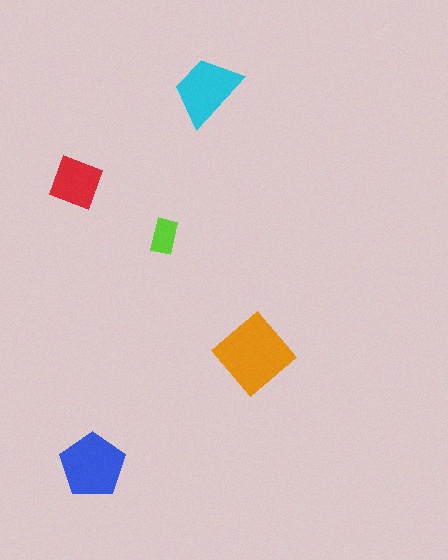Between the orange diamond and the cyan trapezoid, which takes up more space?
The orange diamond.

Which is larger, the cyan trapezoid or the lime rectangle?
The cyan trapezoid.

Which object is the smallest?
The lime rectangle.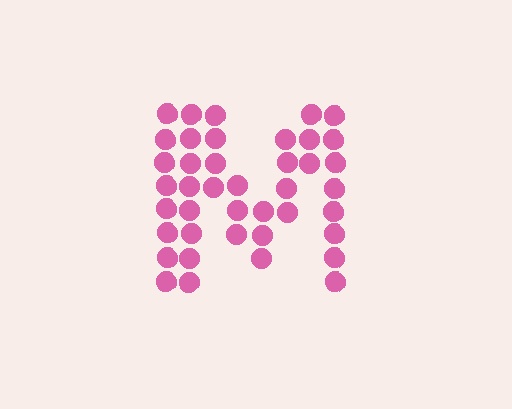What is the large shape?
The large shape is the letter M.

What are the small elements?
The small elements are circles.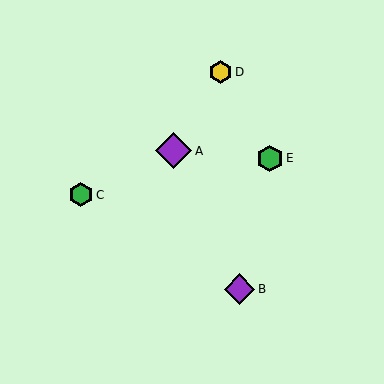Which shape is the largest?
The purple diamond (labeled A) is the largest.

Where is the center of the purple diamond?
The center of the purple diamond is at (174, 151).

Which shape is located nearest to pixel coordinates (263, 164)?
The green hexagon (labeled E) at (270, 158) is nearest to that location.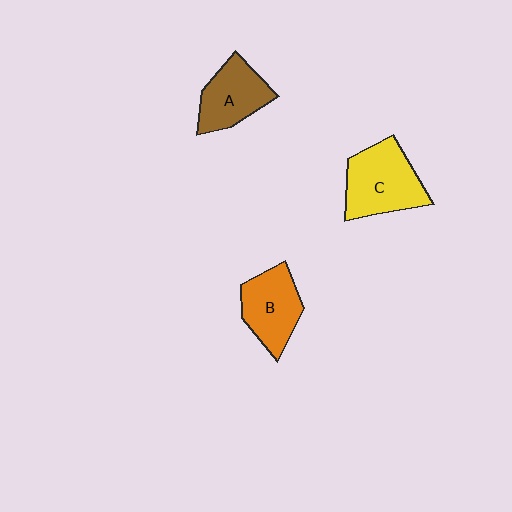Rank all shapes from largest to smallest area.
From largest to smallest: C (yellow), B (orange), A (brown).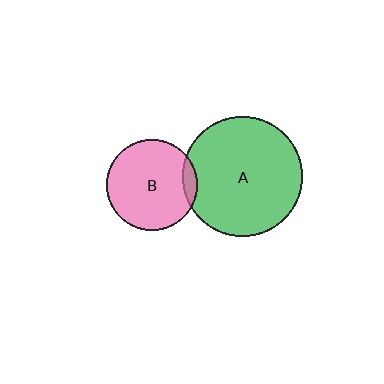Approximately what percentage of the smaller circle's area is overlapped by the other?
Approximately 10%.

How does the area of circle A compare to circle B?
Approximately 1.7 times.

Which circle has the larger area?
Circle A (green).